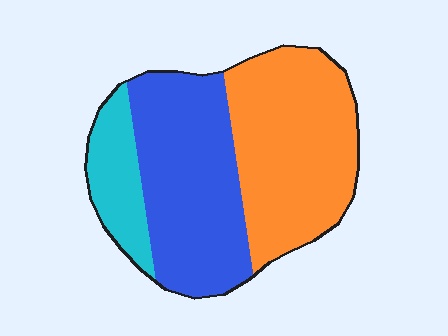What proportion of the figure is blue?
Blue takes up about two fifths (2/5) of the figure.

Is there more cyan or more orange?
Orange.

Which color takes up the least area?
Cyan, at roughly 15%.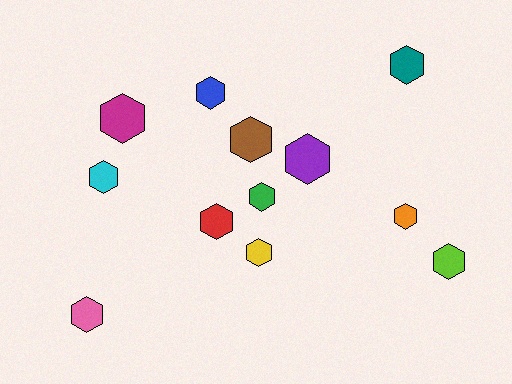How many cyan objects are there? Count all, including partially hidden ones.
There is 1 cyan object.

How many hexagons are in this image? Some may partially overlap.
There are 12 hexagons.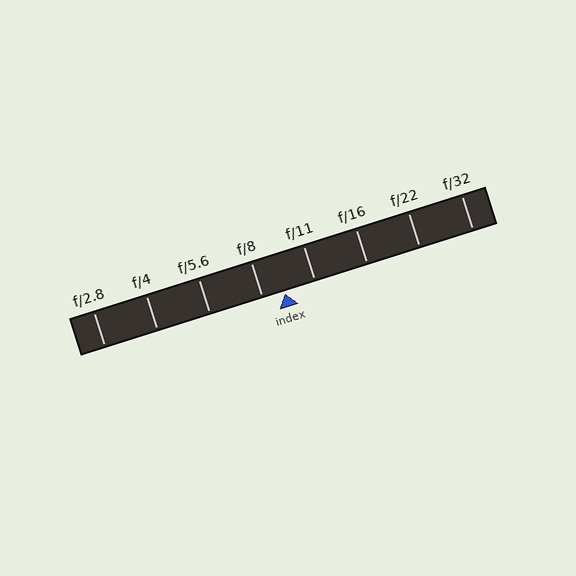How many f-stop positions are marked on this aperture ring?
There are 8 f-stop positions marked.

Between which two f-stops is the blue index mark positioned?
The index mark is between f/8 and f/11.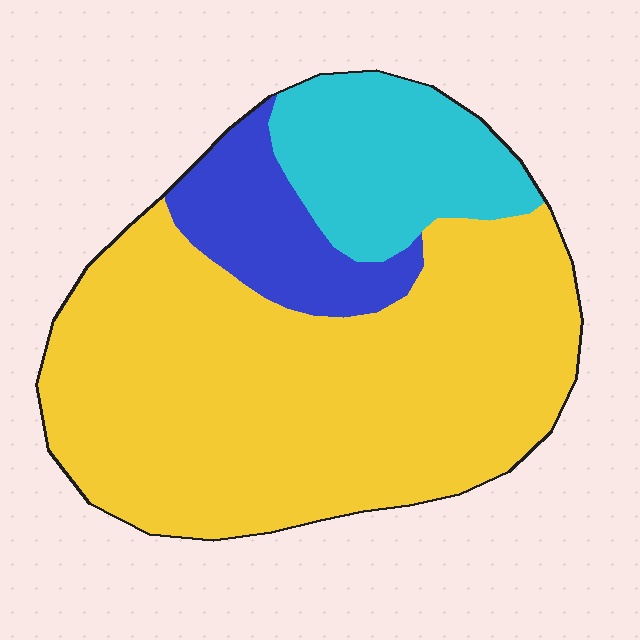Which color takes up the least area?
Blue, at roughly 15%.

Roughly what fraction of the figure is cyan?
Cyan covers 18% of the figure.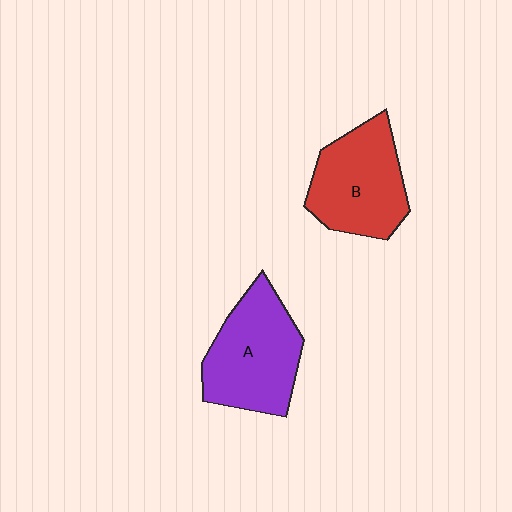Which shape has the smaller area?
Shape B (red).